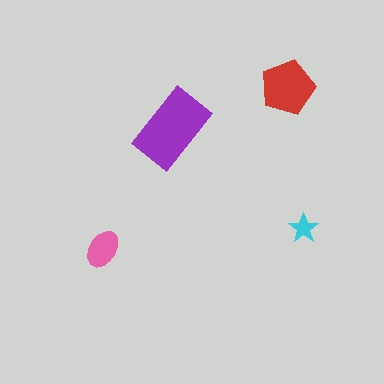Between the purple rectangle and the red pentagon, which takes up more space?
The purple rectangle.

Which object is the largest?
The purple rectangle.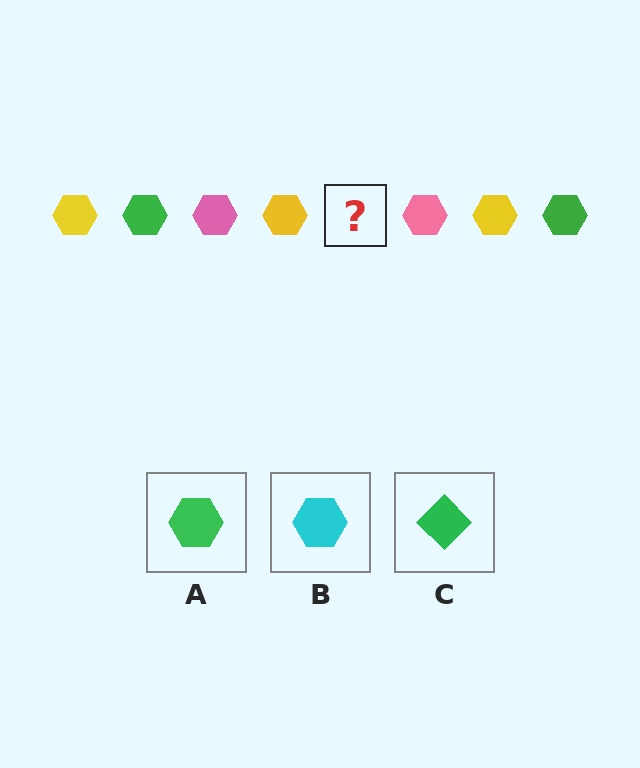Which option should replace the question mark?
Option A.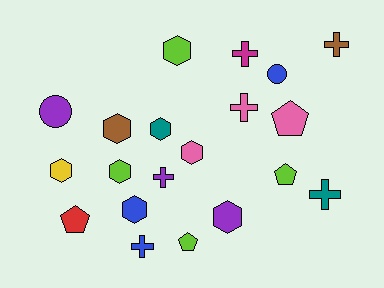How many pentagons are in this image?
There are 4 pentagons.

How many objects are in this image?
There are 20 objects.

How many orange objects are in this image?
There are no orange objects.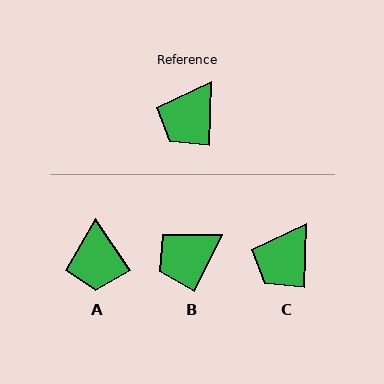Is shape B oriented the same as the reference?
No, it is off by about 25 degrees.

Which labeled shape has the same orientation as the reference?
C.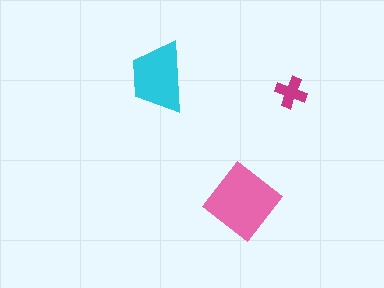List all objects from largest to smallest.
The pink diamond, the cyan trapezoid, the magenta cross.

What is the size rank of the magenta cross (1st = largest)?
3rd.